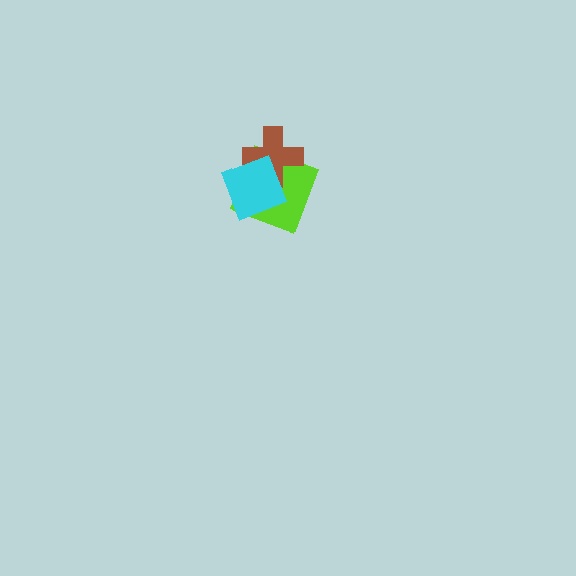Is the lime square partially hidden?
Yes, it is partially covered by another shape.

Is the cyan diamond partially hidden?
No, no other shape covers it.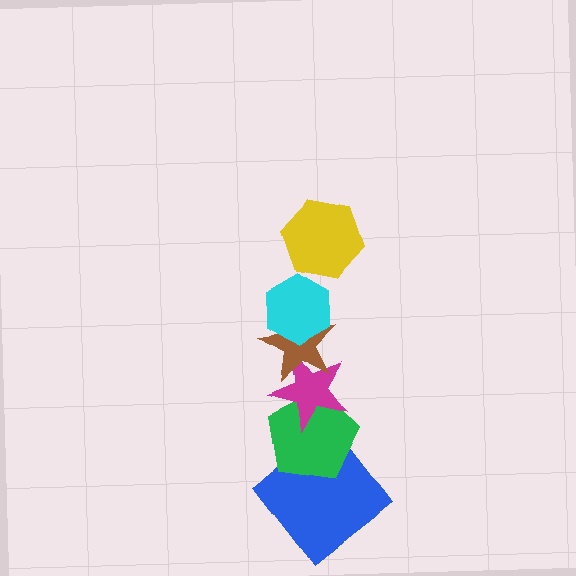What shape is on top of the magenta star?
The brown star is on top of the magenta star.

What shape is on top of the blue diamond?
The green pentagon is on top of the blue diamond.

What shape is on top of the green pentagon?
The magenta star is on top of the green pentagon.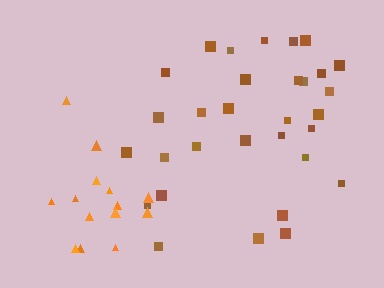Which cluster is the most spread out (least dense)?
Brown.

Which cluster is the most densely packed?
Orange.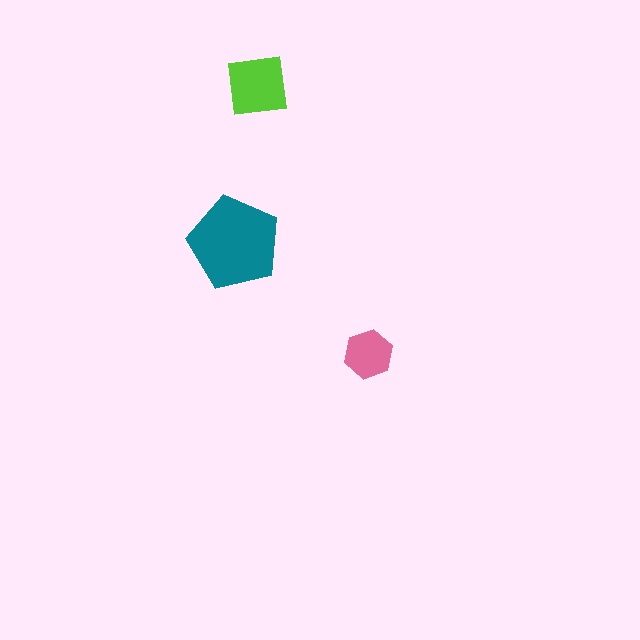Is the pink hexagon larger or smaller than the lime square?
Smaller.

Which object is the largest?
The teal pentagon.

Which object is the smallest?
The pink hexagon.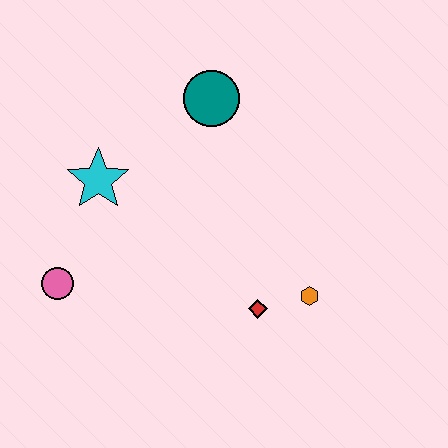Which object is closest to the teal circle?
The cyan star is closest to the teal circle.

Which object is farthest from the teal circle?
The pink circle is farthest from the teal circle.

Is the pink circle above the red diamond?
Yes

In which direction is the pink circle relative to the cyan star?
The pink circle is below the cyan star.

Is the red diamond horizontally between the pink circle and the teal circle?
No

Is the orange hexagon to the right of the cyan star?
Yes